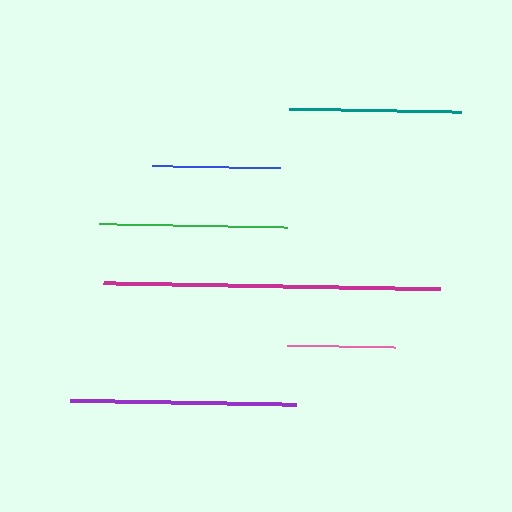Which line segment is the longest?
The magenta line is the longest at approximately 337 pixels.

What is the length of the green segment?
The green segment is approximately 187 pixels long.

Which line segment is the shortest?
The pink line is the shortest at approximately 108 pixels.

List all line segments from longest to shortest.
From longest to shortest: magenta, purple, green, teal, blue, pink.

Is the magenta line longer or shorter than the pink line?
The magenta line is longer than the pink line.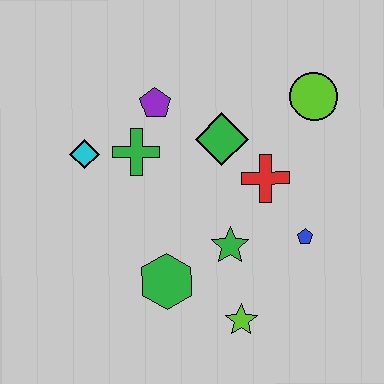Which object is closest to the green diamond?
The red cross is closest to the green diamond.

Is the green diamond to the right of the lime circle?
No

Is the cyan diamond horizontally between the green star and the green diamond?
No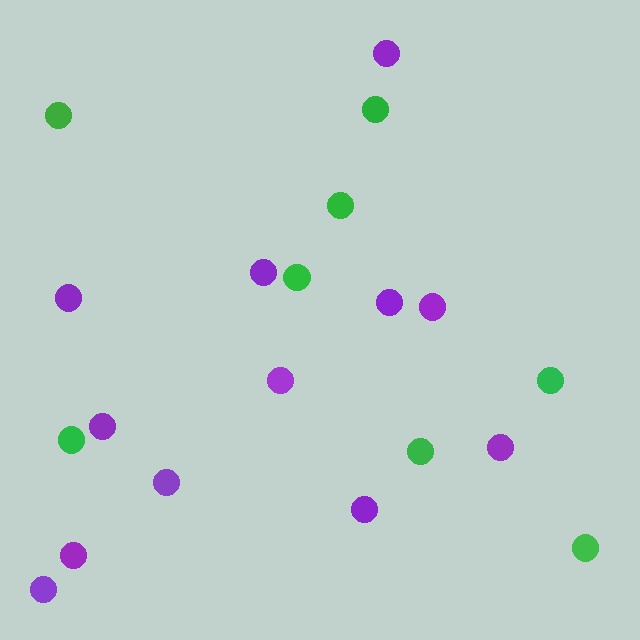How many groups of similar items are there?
There are 2 groups: one group of green circles (8) and one group of purple circles (12).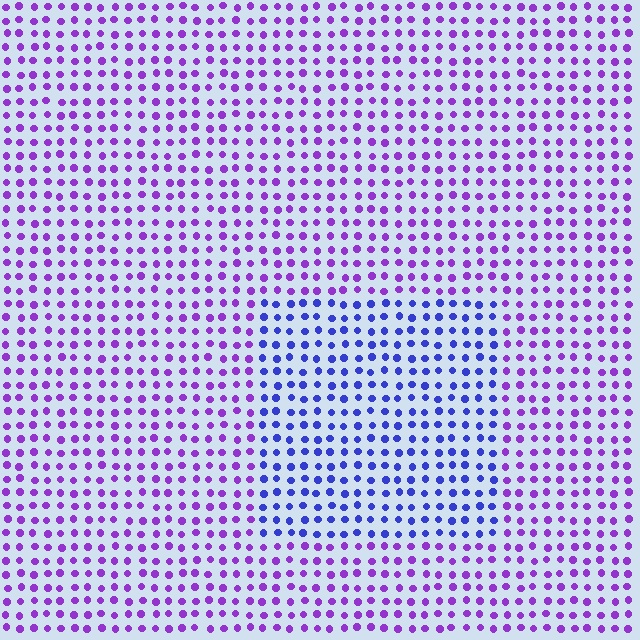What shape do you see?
I see a rectangle.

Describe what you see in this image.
The image is filled with small purple elements in a uniform arrangement. A rectangle-shaped region is visible where the elements are tinted to a slightly different hue, forming a subtle color boundary.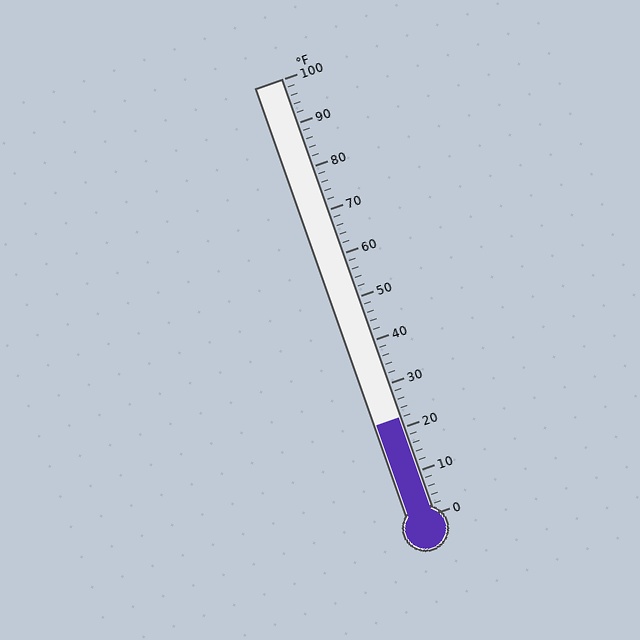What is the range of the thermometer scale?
The thermometer scale ranges from 0°F to 100°F.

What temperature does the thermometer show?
The thermometer shows approximately 22°F.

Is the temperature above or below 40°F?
The temperature is below 40°F.